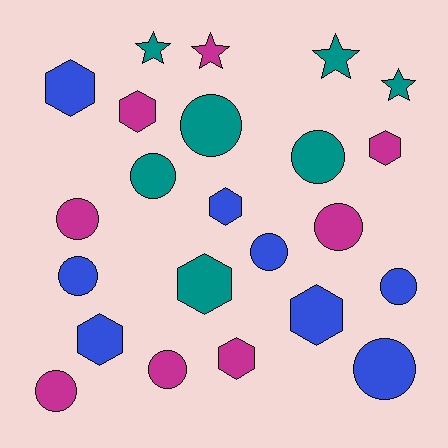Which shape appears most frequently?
Circle, with 11 objects.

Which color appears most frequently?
Magenta, with 8 objects.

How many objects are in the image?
There are 23 objects.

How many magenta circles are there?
There are 4 magenta circles.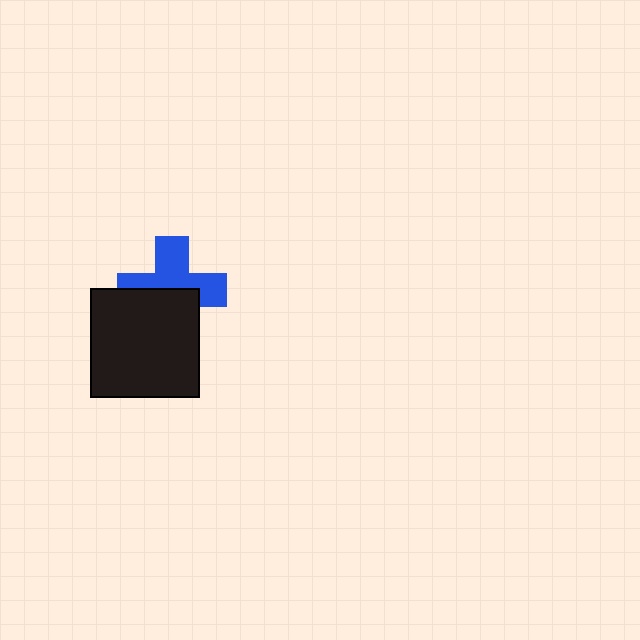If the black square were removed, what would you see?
You would see the complete blue cross.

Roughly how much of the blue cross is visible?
About half of it is visible (roughly 54%).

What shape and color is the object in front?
The object in front is a black square.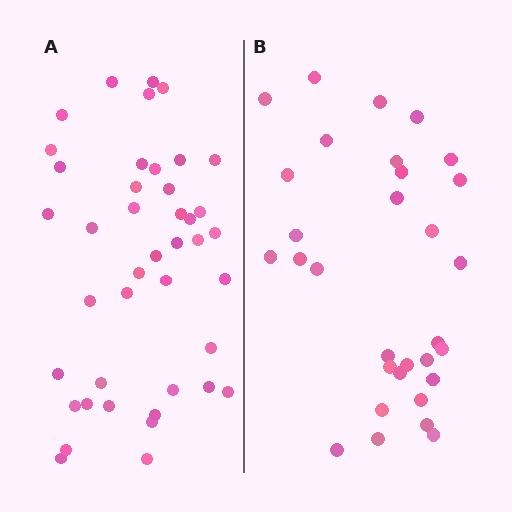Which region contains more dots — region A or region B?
Region A (the left region) has more dots.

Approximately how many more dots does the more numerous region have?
Region A has roughly 12 or so more dots than region B.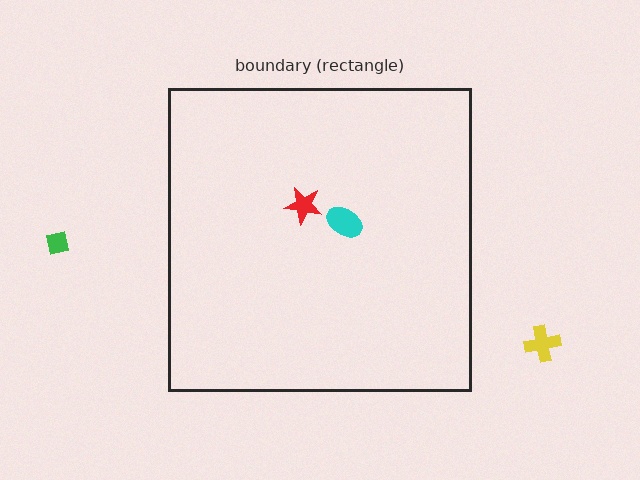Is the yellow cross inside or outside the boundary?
Outside.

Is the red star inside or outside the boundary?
Inside.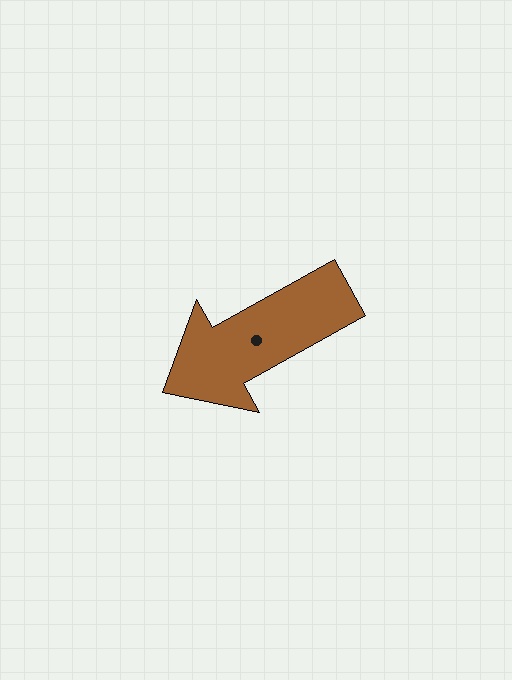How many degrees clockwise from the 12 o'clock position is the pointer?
Approximately 241 degrees.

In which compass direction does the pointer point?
Southwest.